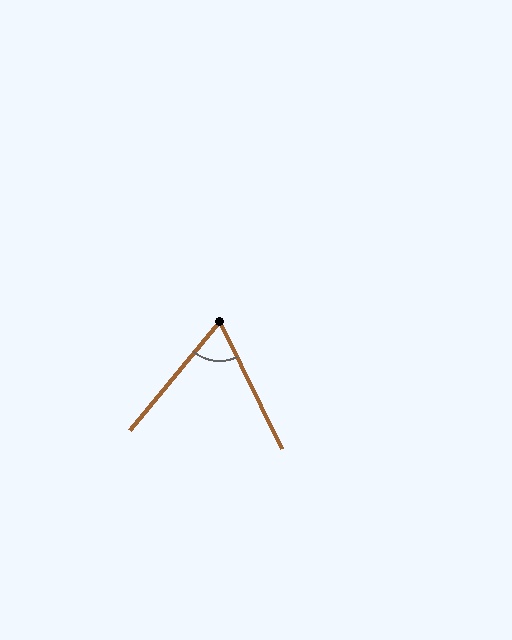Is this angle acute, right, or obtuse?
It is acute.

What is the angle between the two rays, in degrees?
Approximately 65 degrees.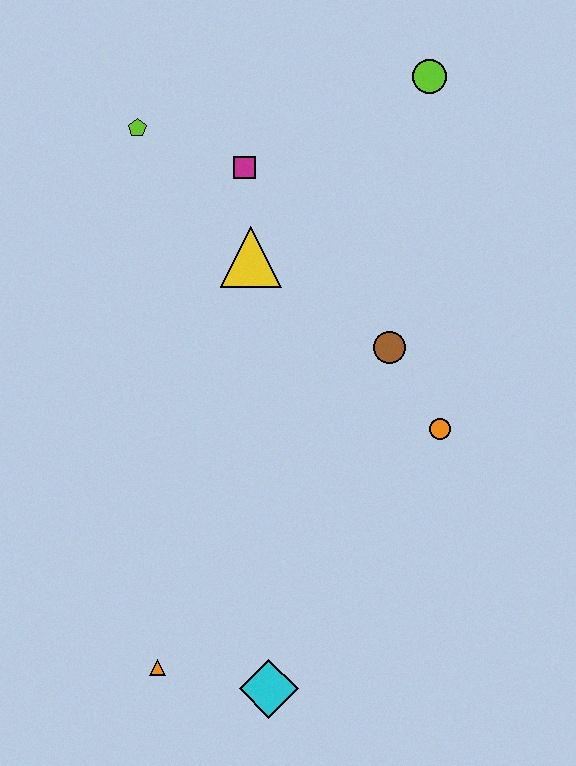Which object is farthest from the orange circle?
The lime pentagon is farthest from the orange circle.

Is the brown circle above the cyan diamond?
Yes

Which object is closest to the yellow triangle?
The magenta square is closest to the yellow triangle.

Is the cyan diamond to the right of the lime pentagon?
Yes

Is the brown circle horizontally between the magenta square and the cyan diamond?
No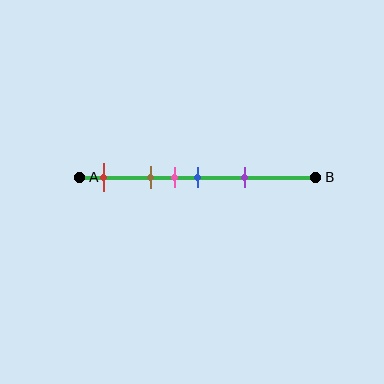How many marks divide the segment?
There are 5 marks dividing the segment.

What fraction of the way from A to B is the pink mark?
The pink mark is approximately 40% (0.4) of the way from A to B.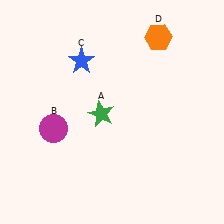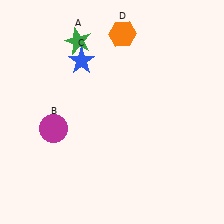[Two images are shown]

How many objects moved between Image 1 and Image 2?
2 objects moved between the two images.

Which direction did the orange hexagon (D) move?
The orange hexagon (D) moved left.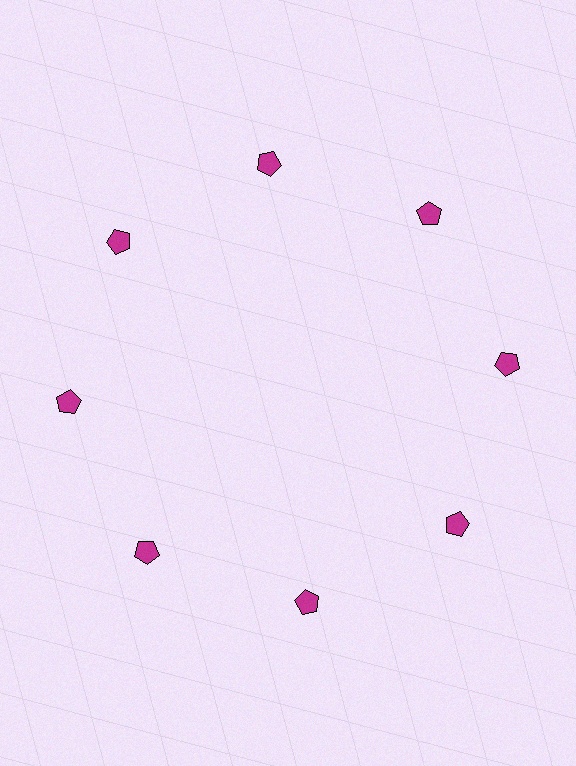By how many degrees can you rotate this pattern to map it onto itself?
The pattern maps onto itself every 45 degrees of rotation.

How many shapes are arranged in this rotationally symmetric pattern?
There are 8 shapes, arranged in 8 groups of 1.